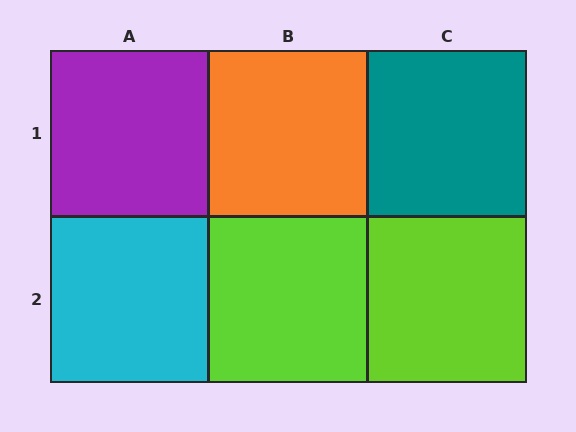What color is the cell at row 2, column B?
Lime.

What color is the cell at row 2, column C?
Lime.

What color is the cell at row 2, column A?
Cyan.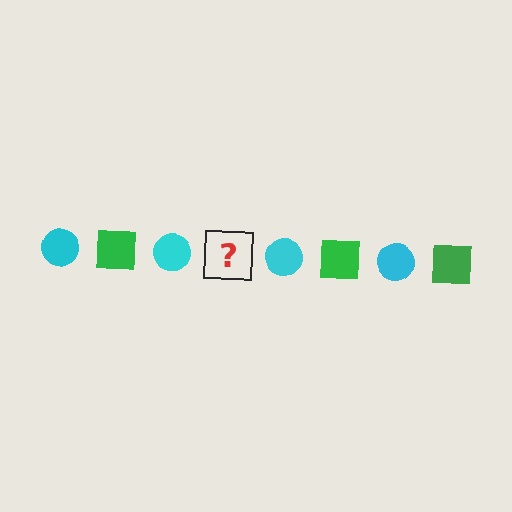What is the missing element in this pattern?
The missing element is a green square.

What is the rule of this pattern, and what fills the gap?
The rule is that the pattern alternates between cyan circle and green square. The gap should be filled with a green square.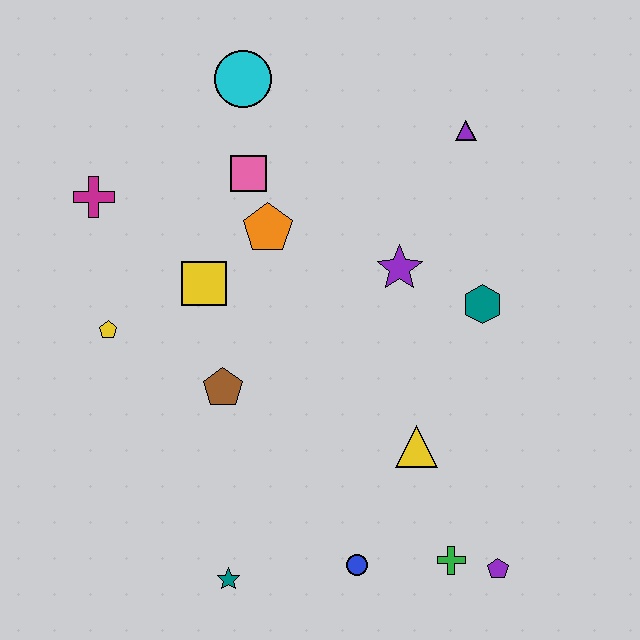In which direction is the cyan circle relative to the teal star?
The cyan circle is above the teal star.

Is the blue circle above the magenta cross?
No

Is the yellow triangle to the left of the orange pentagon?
No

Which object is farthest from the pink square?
The purple pentagon is farthest from the pink square.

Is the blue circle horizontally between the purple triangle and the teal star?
Yes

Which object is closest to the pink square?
The orange pentagon is closest to the pink square.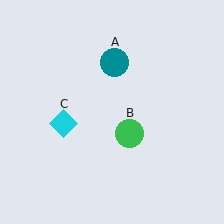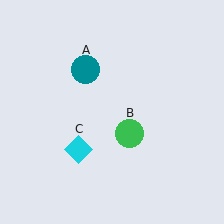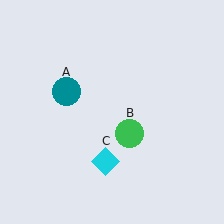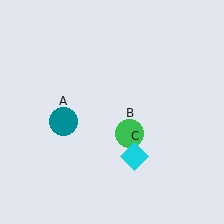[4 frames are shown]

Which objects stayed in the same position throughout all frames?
Green circle (object B) remained stationary.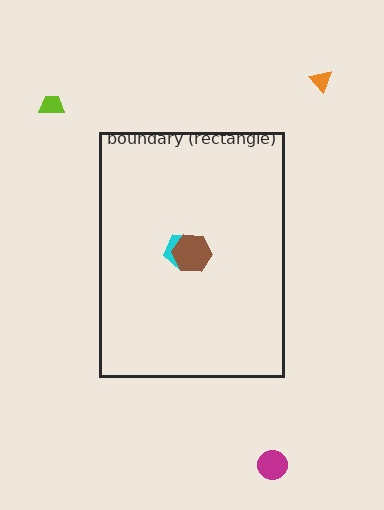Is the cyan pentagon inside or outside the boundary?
Inside.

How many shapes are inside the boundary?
2 inside, 3 outside.